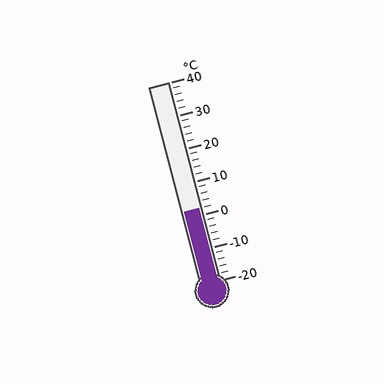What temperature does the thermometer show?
The thermometer shows approximately 2°C.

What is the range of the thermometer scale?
The thermometer scale ranges from -20°C to 40°C.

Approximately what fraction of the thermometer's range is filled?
The thermometer is filled to approximately 35% of its range.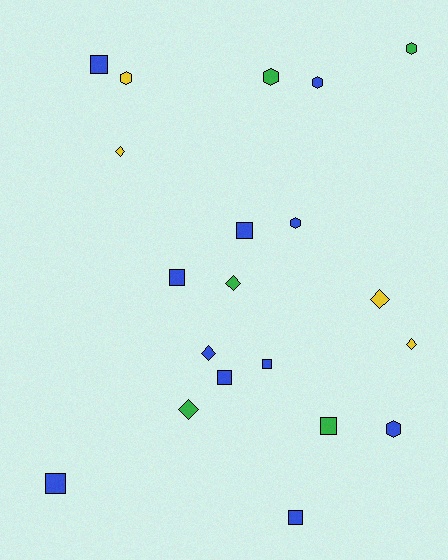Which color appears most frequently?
Blue, with 11 objects.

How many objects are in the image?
There are 20 objects.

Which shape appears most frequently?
Square, with 8 objects.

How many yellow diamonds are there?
There are 3 yellow diamonds.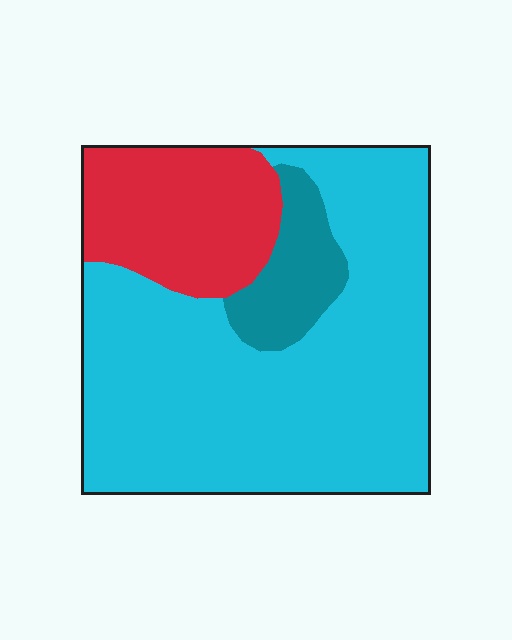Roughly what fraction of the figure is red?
Red takes up about one fifth (1/5) of the figure.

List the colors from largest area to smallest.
From largest to smallest: cyan, red, teal.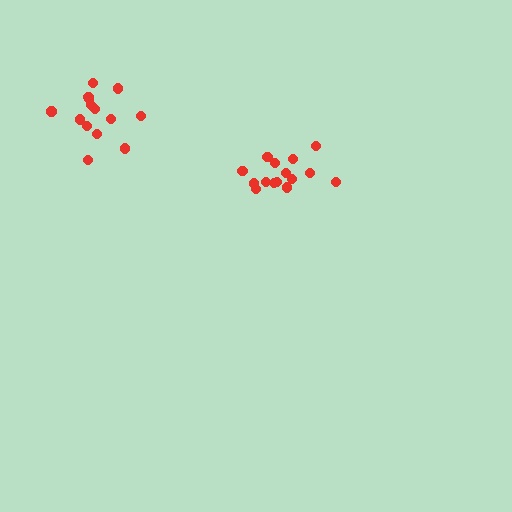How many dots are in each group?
Group 1: 15 dots, Group 2: 14 dots (29 total).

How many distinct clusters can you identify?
There are 2 distinct clusters.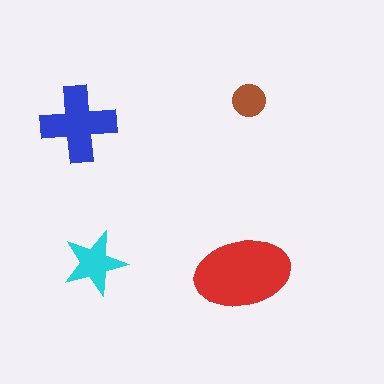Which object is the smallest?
The brown circle.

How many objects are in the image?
There are 4 objects in the image.